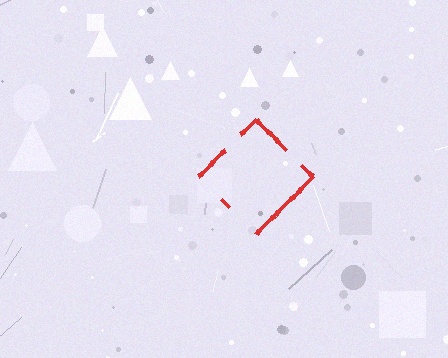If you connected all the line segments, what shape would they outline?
They would outline a diamond.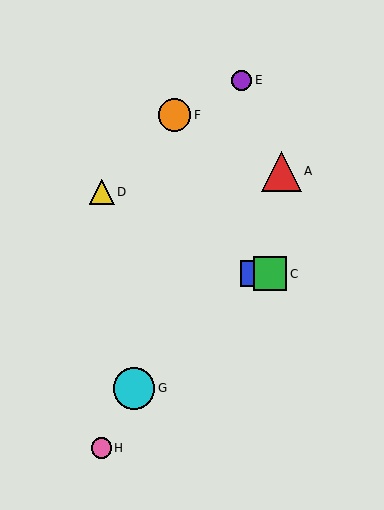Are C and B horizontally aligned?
Yes, both are at y≈274.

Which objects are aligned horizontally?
Objects B, C are aligned horizontally.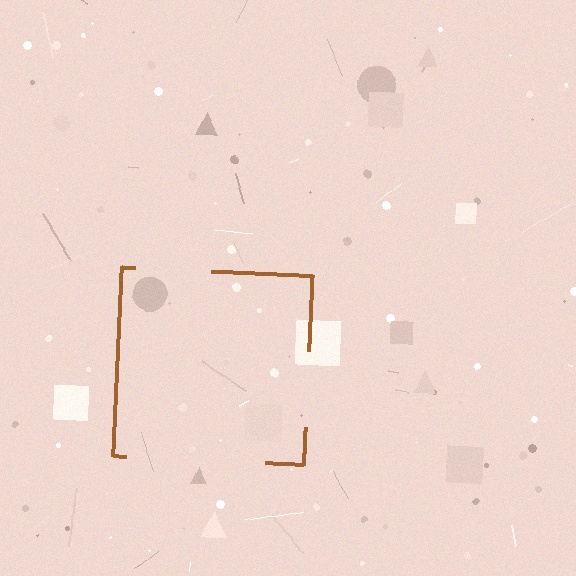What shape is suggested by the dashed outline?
The dashed outline suggests a square.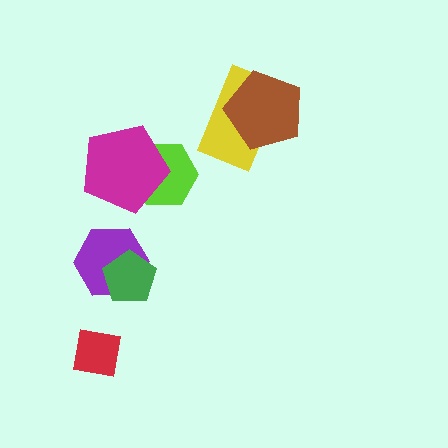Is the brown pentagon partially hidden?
No, no other shape covers it.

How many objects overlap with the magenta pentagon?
1 object overlaps with the magenta pentagon.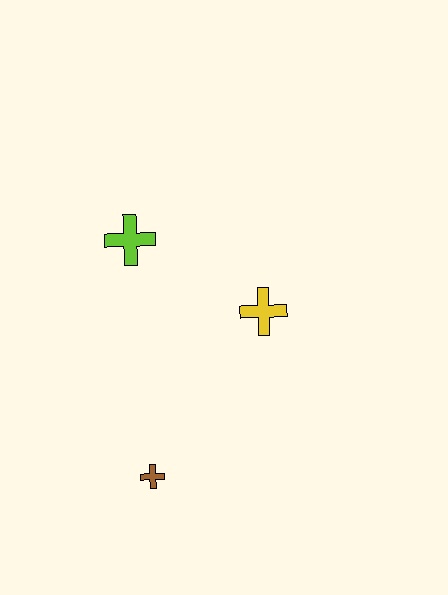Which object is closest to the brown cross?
The yellow cross is closest to the brown cross.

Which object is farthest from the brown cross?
The lime cross is farthest from the brown cross.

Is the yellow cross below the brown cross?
No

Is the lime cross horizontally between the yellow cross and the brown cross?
No